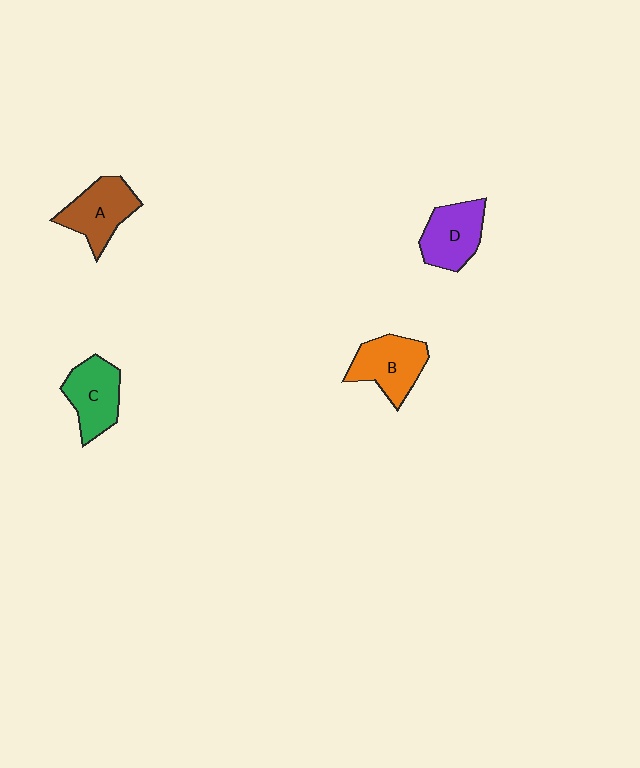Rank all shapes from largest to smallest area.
From largest to smallest: B (orange), A (brown), D (purple), C (green).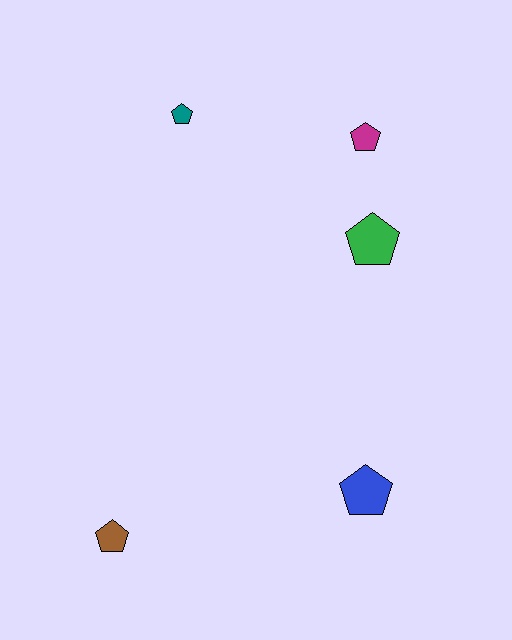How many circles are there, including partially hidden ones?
There are no circles.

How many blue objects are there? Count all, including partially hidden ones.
There is 1 blue object.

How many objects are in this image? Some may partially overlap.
There are 5 objects.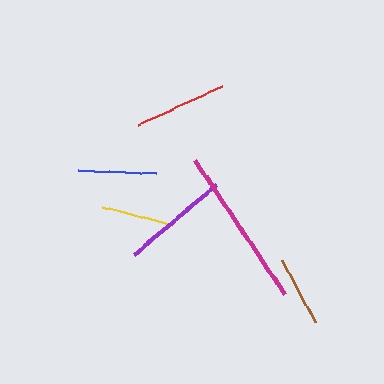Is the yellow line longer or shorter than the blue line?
The blue line is longer than the yellow line.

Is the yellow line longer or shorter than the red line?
The red line is longer than the yellow line.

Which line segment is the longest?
The magenta line is the longest at approximately 162 pixels.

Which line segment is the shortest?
The brown line is the shortest at approximately 70 pixels.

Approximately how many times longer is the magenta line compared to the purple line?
The magenta line is approximately 1.5 times the length of the purple line.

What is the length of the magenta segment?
The magenta segment is approximately 162 pixels long.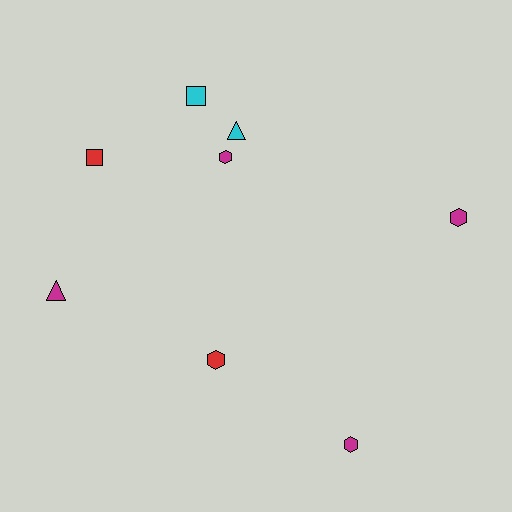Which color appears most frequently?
Magenta, with 4 objects.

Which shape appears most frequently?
Hexagon, with 4 objects.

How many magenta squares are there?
There are no magenta squares.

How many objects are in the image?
There are 8 objects.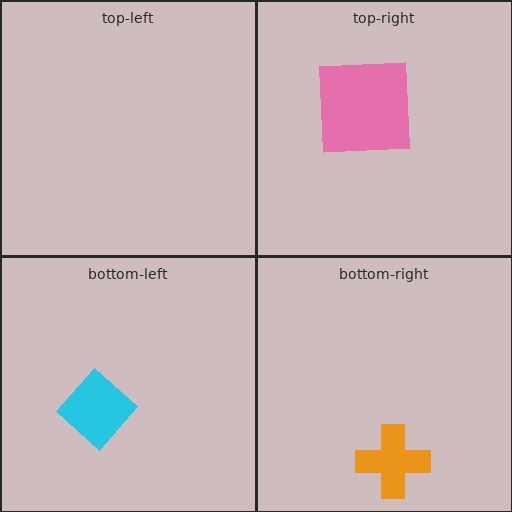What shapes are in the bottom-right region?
The orange cross.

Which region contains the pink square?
The top-right region.